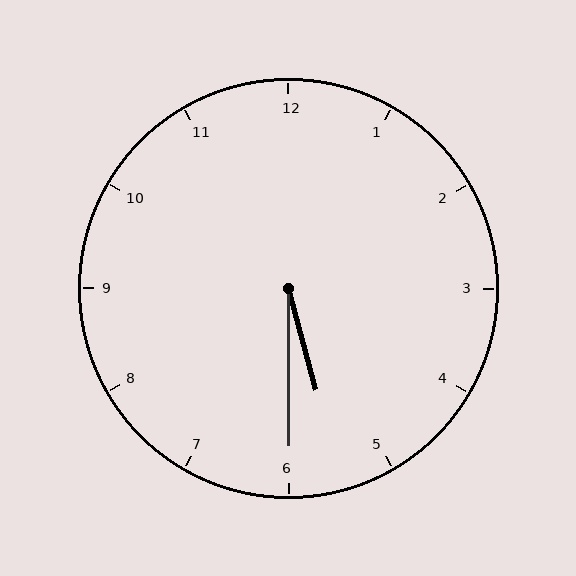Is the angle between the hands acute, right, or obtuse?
It is acute.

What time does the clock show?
5:30.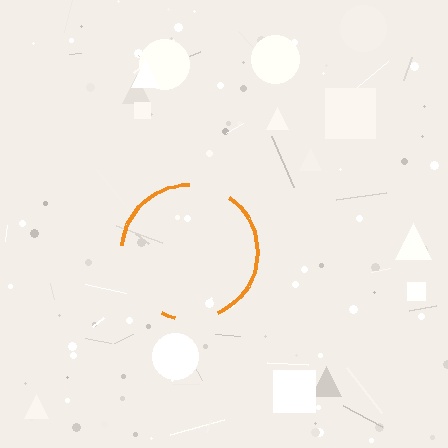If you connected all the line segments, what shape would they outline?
They would outline a circle.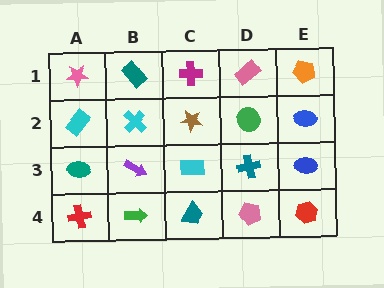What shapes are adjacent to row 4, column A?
A teal ellipse (row 3, column A), a green arrow (row 4, column B).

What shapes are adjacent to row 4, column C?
A cyan rectangle (row 3, column C), a green arrow (row 4, column B), a pink pentagon (row 4, column D).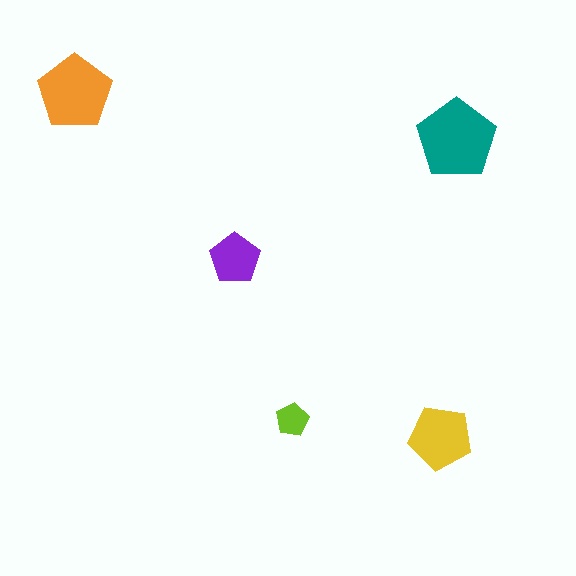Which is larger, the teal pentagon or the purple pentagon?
The teal one.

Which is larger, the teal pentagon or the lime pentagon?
The teal one.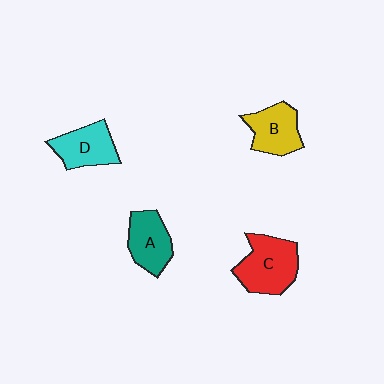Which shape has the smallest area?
Shape A (teal).